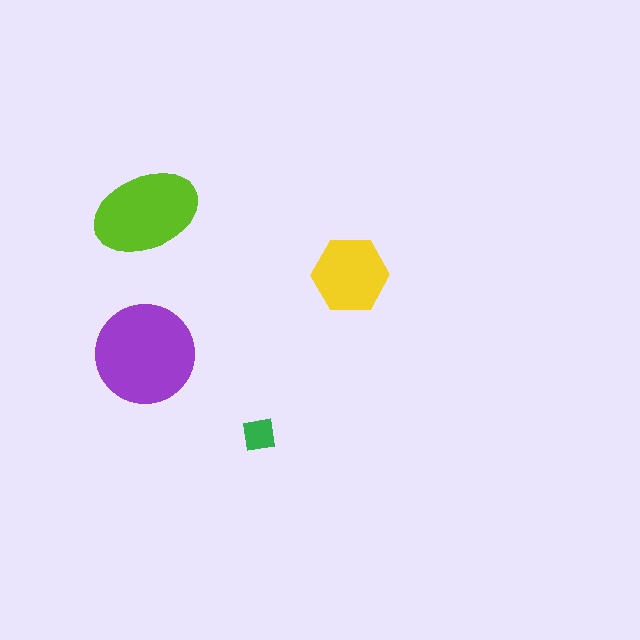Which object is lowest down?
The green square is bottommost.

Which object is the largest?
The purple circle.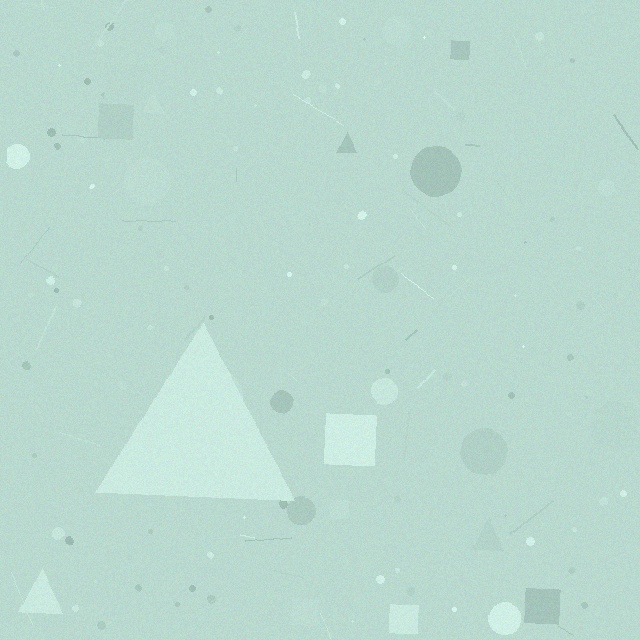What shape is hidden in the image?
A triangle is hidden in the image.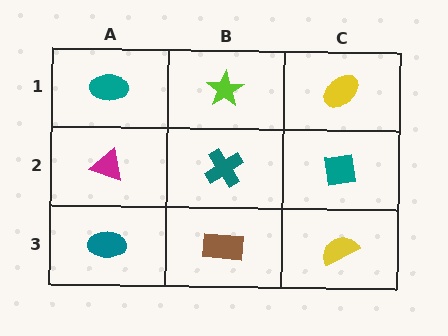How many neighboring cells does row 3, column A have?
2.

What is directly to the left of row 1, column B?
A teal ellipse.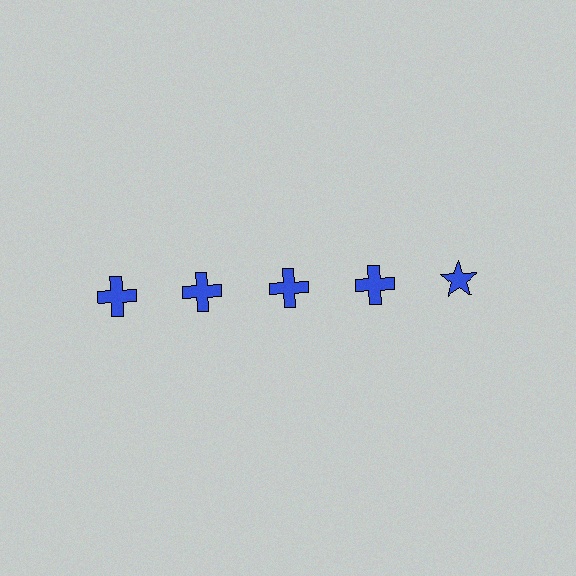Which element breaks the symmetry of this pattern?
The blue star in the top row, rightmost column breaks the symmetry. All other shapes are blue crosses.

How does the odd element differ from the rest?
It has a different shape: star instead of cross.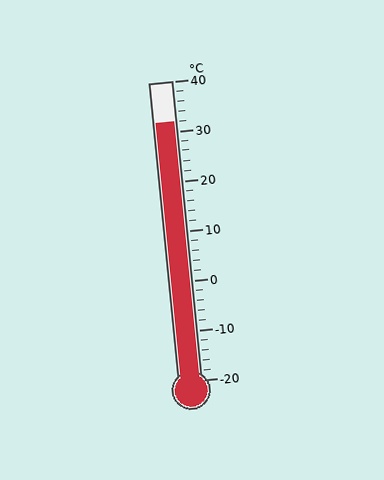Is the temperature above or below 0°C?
The temperature is above 0°C.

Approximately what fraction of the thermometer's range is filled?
The thermometer is filled to approximately 85% of its range.